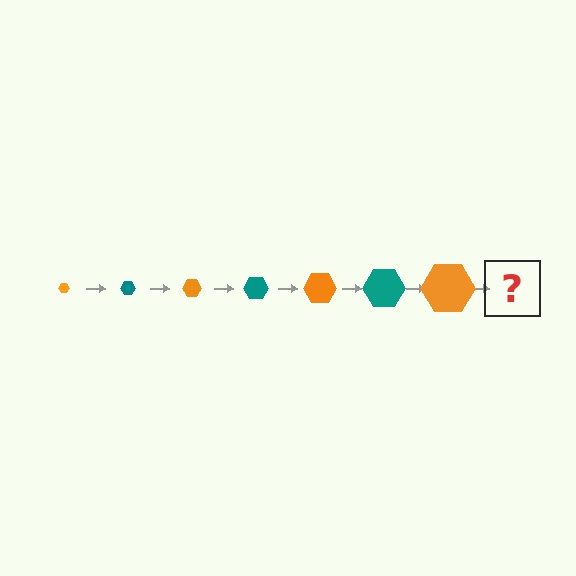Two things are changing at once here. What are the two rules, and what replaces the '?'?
The two rules are that the hexagon grows larger each step and the color cycles through orange and teal. The '?' should be a teal hexagon, larger than the previous one.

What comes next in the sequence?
The next element should be a teal hexagon, larger than the previous one.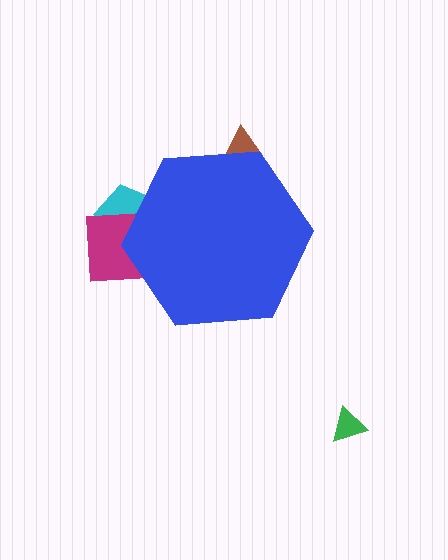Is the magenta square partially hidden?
Yes, the magenta square is partially hidden behind the blue hexagon.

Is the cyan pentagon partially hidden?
Yes, the cyan pentagon is partially hidden behind the blue hexagon.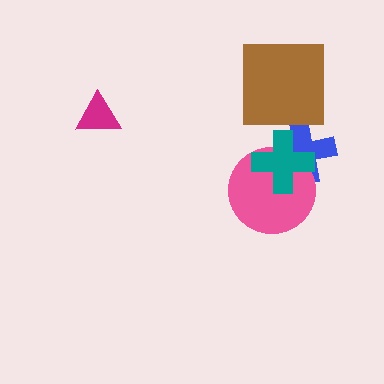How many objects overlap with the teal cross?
2 objects overlap with the teal cross.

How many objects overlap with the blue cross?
2 objects overlap with the blue cross.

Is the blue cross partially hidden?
Yes, it is partially covered by another shape.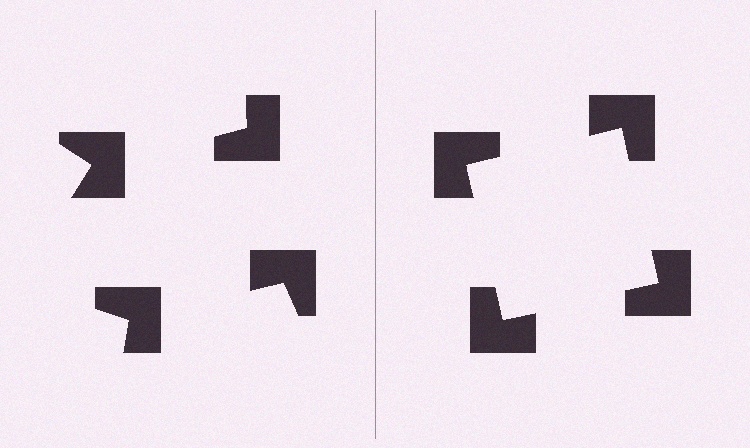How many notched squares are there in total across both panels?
8 — 4 on each side.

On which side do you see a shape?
An illusory square appears on the right side. On the left side the wedge cuts are rotated, so no coherent shape forms.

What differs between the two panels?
The notched squares are positioned identically on both sides; only the wedge orientations differ. On the right they align to a square; on the left they are misaligned.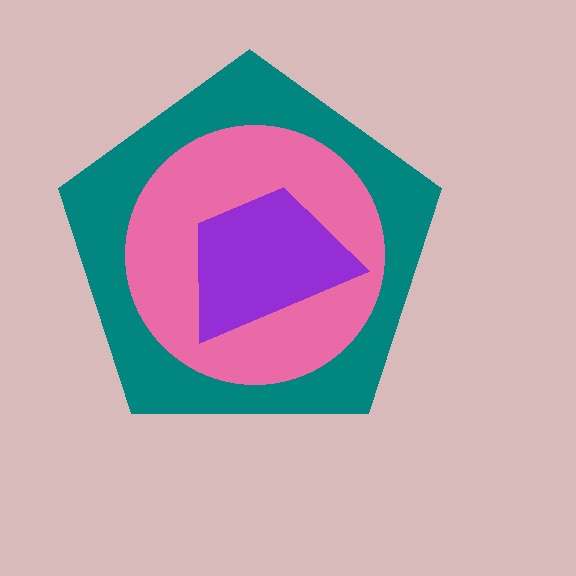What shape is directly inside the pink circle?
The purple trapezoid.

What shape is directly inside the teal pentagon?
The pink circle.